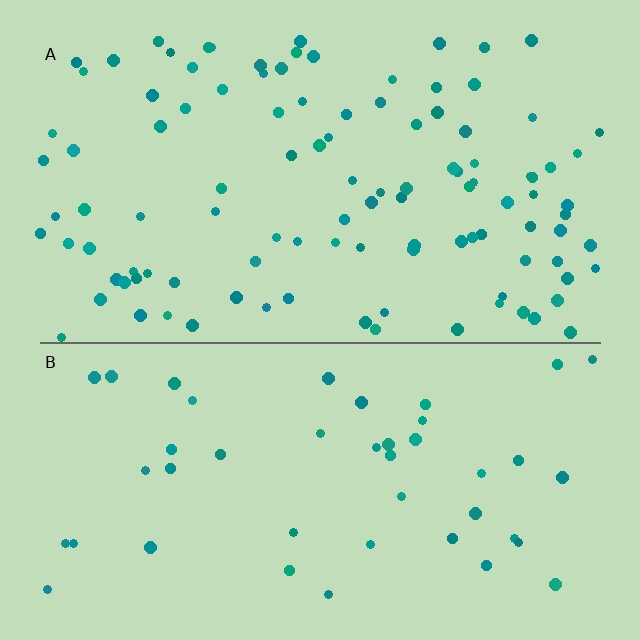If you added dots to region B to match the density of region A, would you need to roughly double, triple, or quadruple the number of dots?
Approximately double.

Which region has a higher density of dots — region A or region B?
A (the top).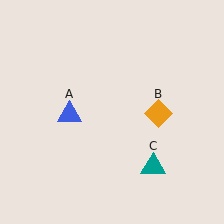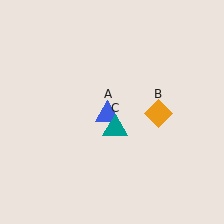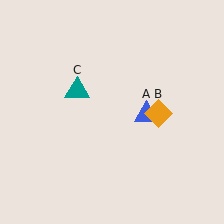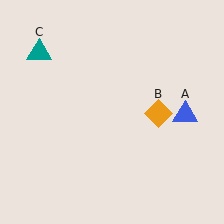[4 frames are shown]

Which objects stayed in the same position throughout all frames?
Orange diamond (object B) remained stationary.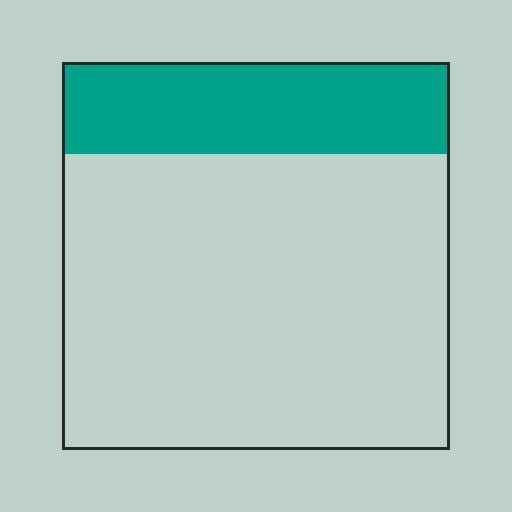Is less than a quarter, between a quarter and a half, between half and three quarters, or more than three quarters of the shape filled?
Less than a quarter.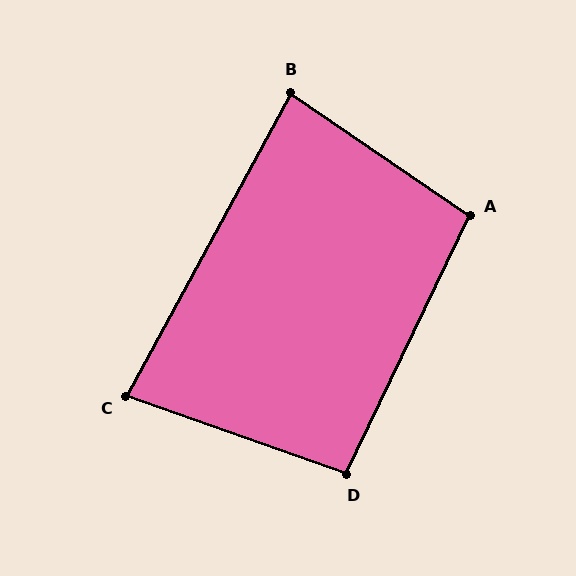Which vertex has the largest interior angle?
A, at approximately 99 degrees.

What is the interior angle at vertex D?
Approximately 96 degrees (obtuse).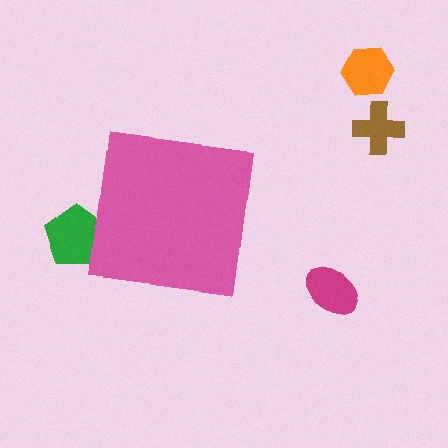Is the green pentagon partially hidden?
Yes, the green pentagon is partially hidden behind the pink square.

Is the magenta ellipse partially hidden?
No, the magenta ellipse is fully visible.